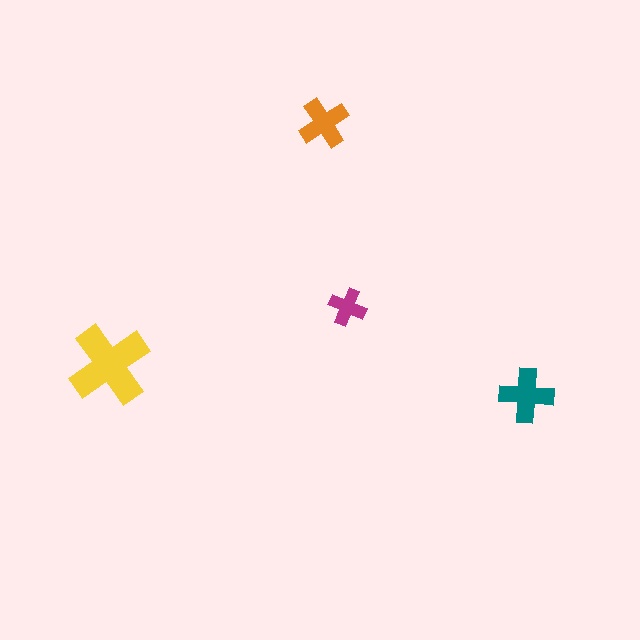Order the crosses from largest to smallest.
the yellow one, the teal one, the orange one, the magenta one.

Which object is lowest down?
The teal cross is bottommost.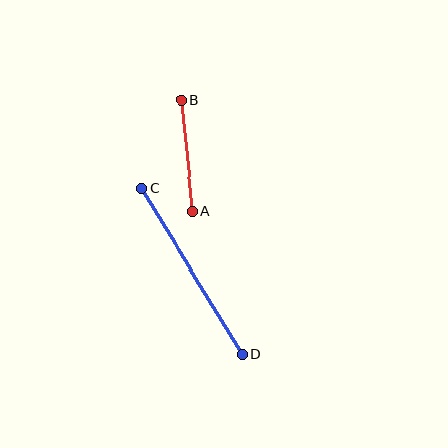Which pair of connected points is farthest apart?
Points C and D are farthest apart.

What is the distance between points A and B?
The distance is approximately 112 pixels.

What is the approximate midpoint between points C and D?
The midpoint is at approximately (192, 271) pixels.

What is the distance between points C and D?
The distance is approximately 194 pixels.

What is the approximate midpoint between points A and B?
The midpoint is at approximately (187, 155) pixels.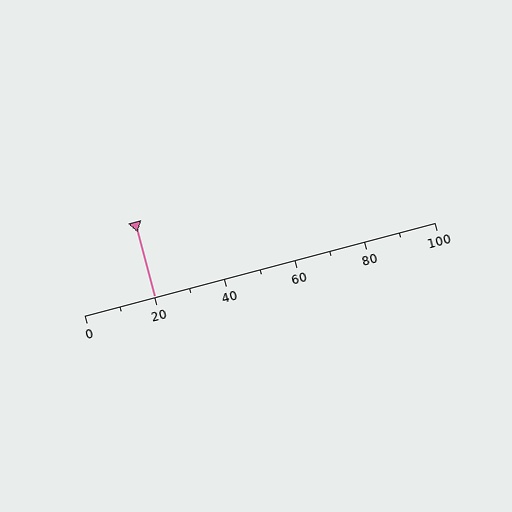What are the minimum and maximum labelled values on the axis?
The axis runs from 0 to 100.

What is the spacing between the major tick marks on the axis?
The major ticks are spaced 20 apart.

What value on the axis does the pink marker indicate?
The marker indicates approximately 20.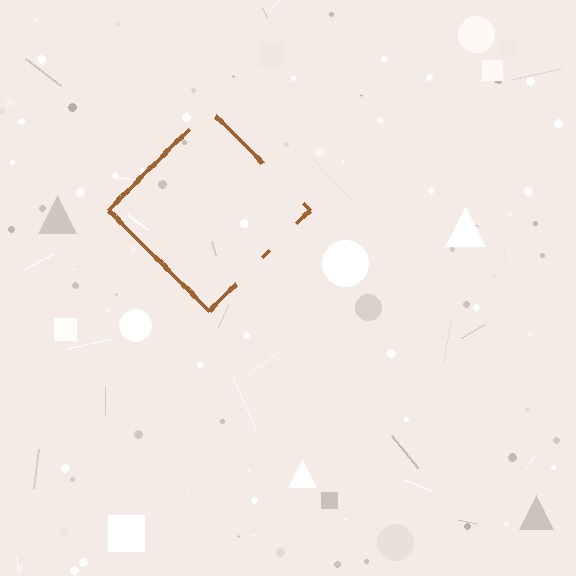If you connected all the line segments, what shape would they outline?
They would outline a diamond.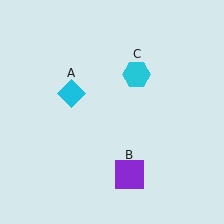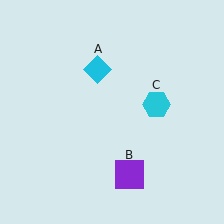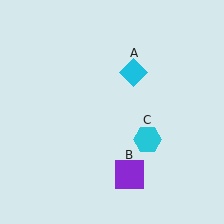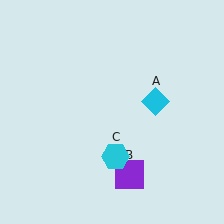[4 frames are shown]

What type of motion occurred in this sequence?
The cyan diamond (object A), cyan hexagon (object C) rotated clockwise around the center of the scene.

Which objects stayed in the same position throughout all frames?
Purple square (object B) remained stationary.